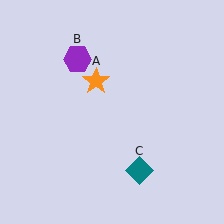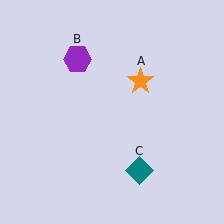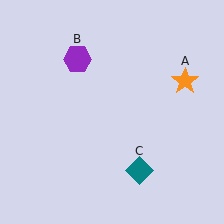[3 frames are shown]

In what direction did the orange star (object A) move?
The orange star (object A) moved right.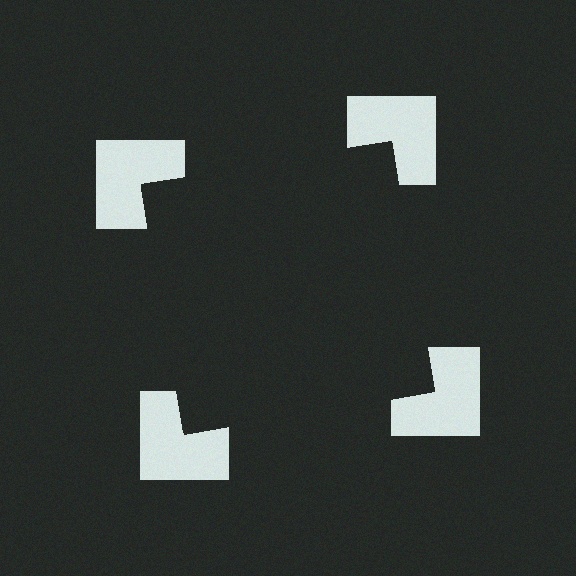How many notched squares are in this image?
There are 4 — one at each vertex of the illusory square.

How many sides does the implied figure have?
4 sides.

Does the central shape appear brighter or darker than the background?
It typically appears slightly darker than the background, even though no actual brightness change is drawn.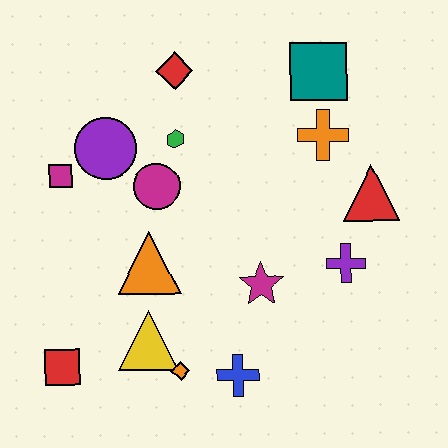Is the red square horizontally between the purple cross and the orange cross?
No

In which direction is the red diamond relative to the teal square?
The red diamond is to the left of the teal square.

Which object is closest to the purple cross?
The red triangle is closest to the purple cross.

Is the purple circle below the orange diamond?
No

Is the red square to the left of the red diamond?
Yes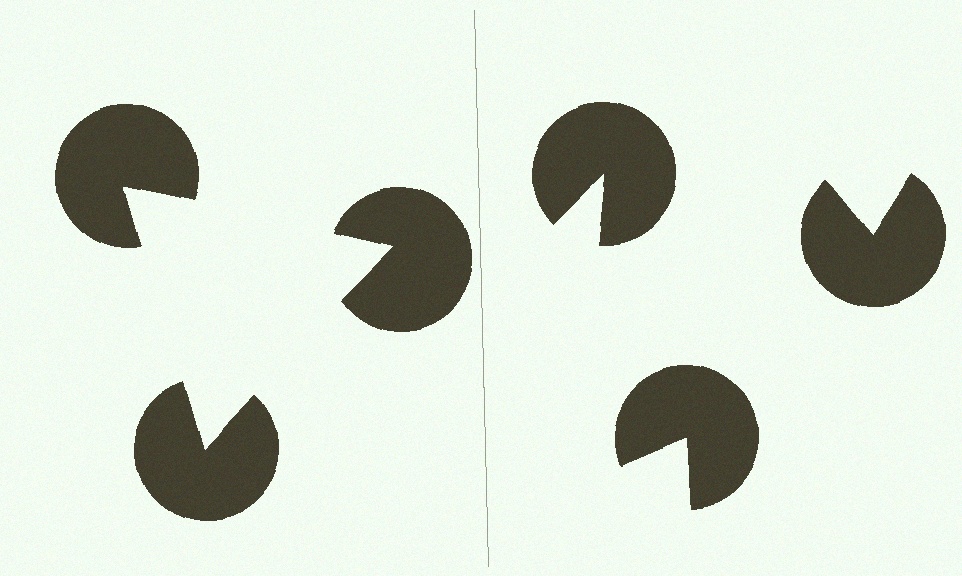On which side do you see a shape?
An illusory triangle appears on the left side. On the right side the wedge cuts are rotated, so no coherent shape forms.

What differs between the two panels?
The pac-man discs are positioned identically on both sides; only the wedge orientations differ. On the left they align to a triangle; on the right they are misaligned.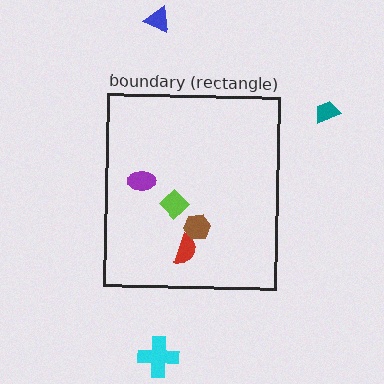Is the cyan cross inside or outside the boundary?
Outside.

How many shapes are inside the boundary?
4 inside, 3 outside.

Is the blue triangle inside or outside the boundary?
Outside.